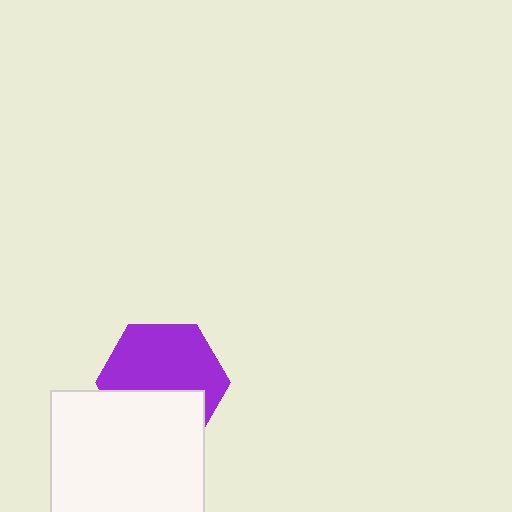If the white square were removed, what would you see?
You would see the complete purple hexagon.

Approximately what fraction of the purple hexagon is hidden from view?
Roughly 39% of the purple hexagon is hidden behind the white square.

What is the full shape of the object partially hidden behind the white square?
The partially hidden object is a purple hexagon.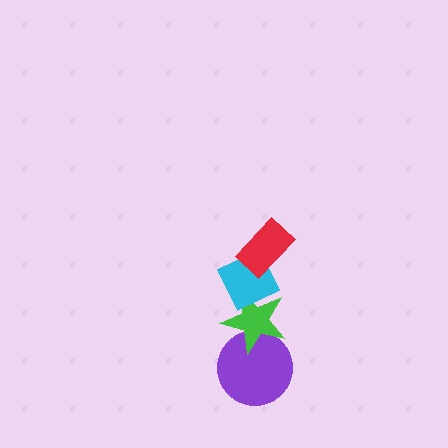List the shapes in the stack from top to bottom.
From top to bottom: the red rectangle, the cyan diamond, the green star, the purple circle.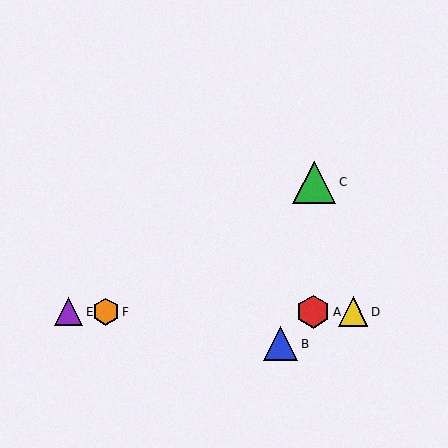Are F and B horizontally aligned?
No, F is at y≈312 and B is at y≈344.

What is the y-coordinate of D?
Object D is at y≈312.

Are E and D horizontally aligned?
Yes, both are at y≈312.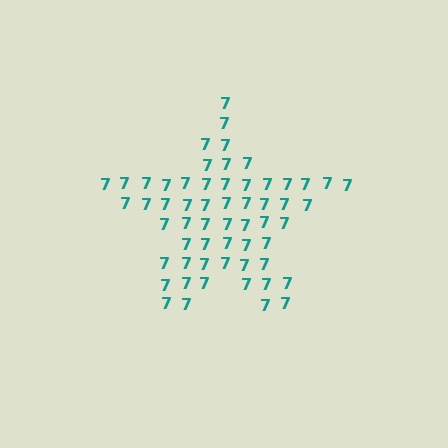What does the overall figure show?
The overall figure shows a star.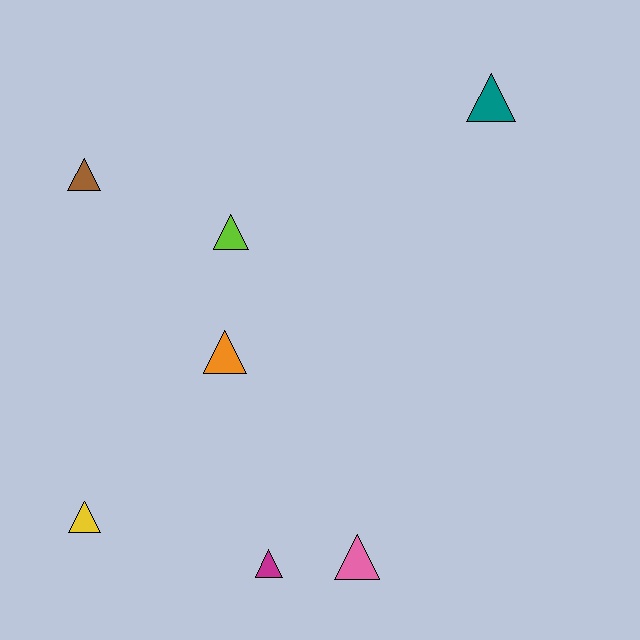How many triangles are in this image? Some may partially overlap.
There are 7 triangles.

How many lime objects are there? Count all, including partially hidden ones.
There is 1 lime object.